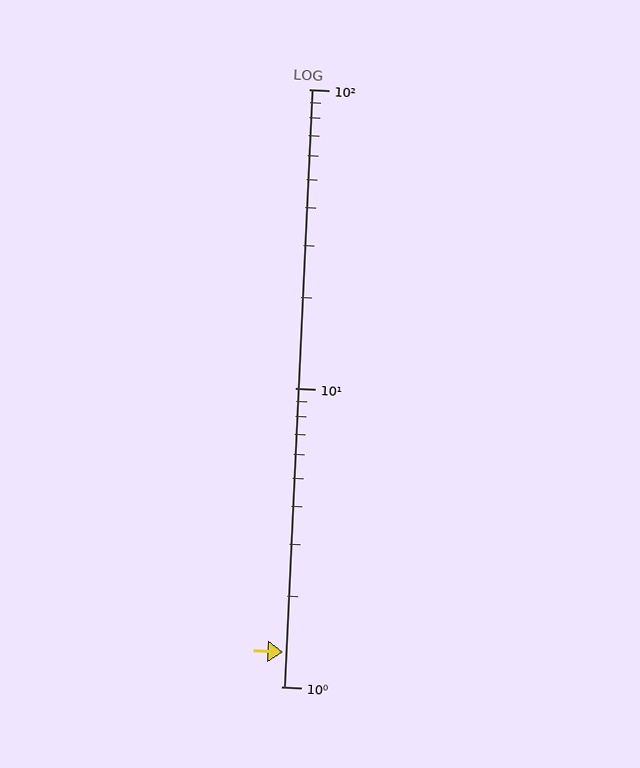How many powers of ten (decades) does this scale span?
The scale spans 2 decades, from 1 to 100.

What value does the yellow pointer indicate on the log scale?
The pointer indicates approximately 1.3.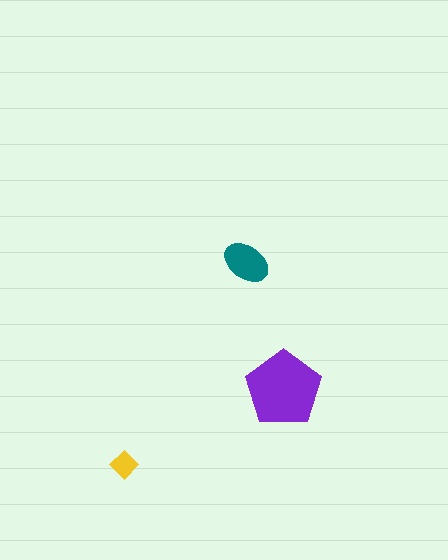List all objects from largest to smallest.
The purple pentagon, the teal ellipse, the yellow diamond.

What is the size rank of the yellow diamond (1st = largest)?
3rd.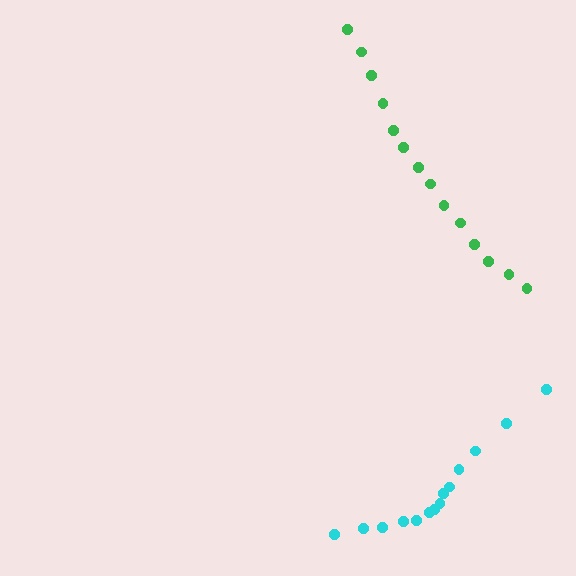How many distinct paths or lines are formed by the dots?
There are 2 distinct paths.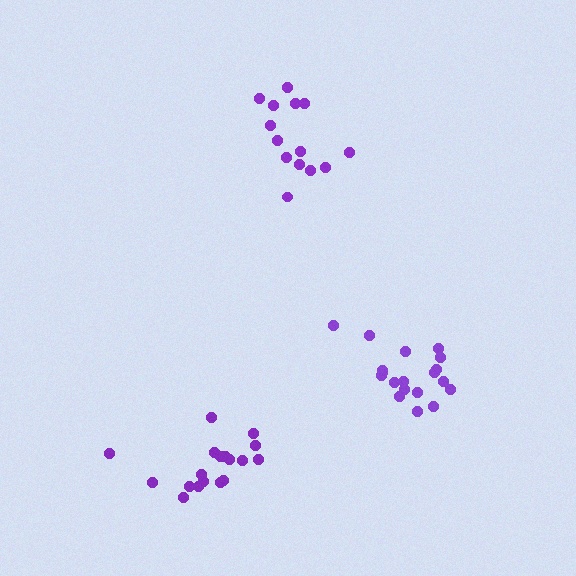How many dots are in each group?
Group 1: 18 dots, Group 2: 14 dots, Group 3: 19 dots (51 total).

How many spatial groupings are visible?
There are 3 spatial groupings.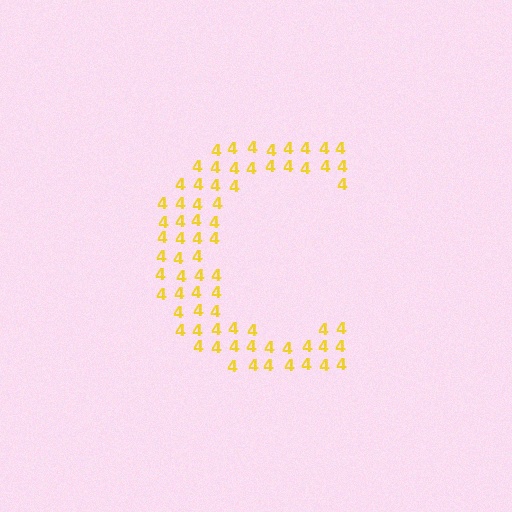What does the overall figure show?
The overall figure shows the letter C.